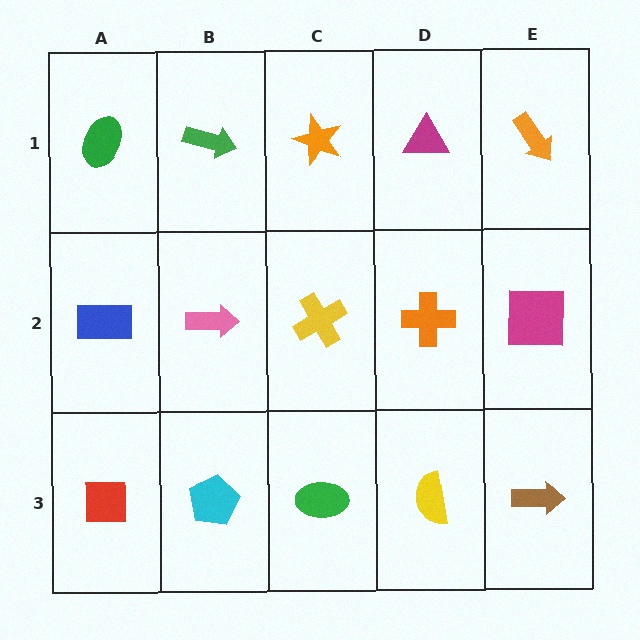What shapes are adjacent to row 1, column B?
A pink arrow (row 2, column B), a green ellipse (row 1, column A), an orange star (row 1, column C).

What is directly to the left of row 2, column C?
A pink arrow.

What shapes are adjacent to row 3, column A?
A blue rectangle (row 2, column A), a cyan pentagon (row 3, column B).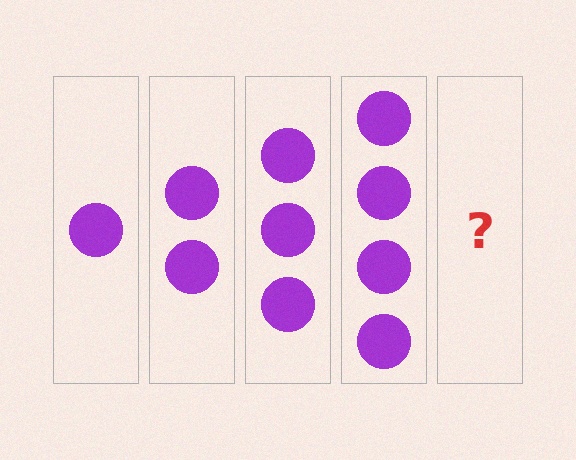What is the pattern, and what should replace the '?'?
The pattern is that each step adds one more circle. The '?' should be 5 circles.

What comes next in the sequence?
The next element should be 5 circles.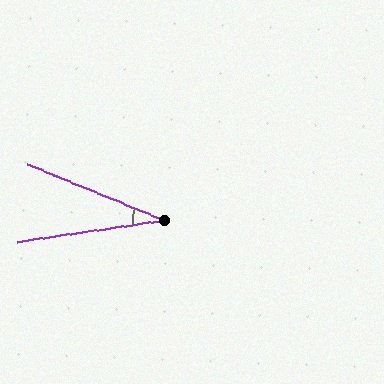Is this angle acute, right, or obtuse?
It is acute.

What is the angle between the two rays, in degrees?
Approximately 30 degrees.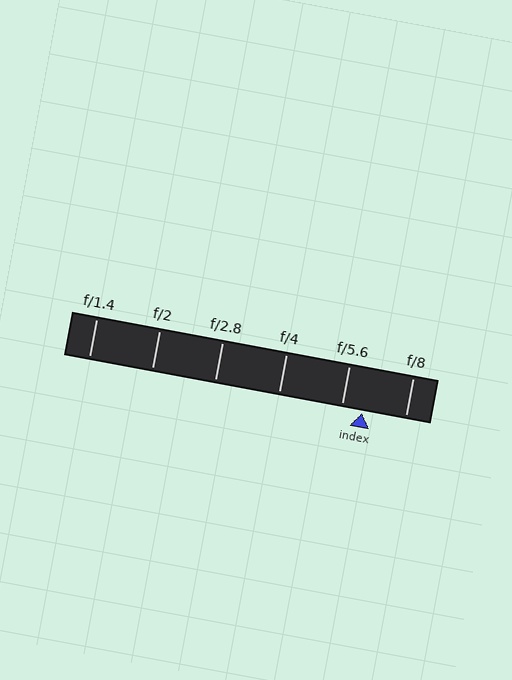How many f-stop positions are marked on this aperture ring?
There are 6 f-stop positions marked.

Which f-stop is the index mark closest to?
The index mark is closest to f/5.6.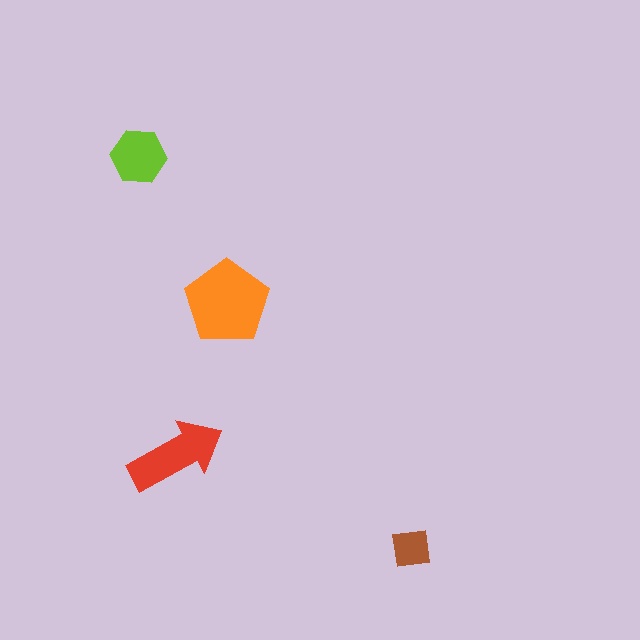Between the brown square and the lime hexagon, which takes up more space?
The lime hexagon.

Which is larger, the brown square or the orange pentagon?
The orange pentagon.